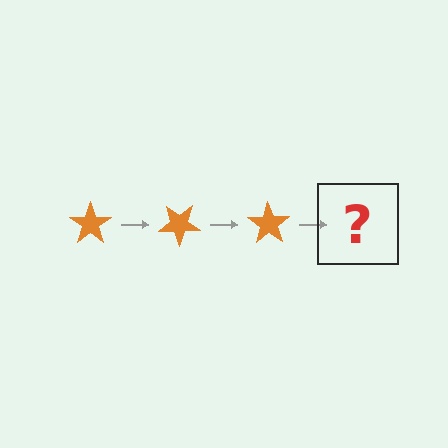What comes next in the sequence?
The next element should be an orange star rotated 105 degrees.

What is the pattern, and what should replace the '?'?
The pattern is that the star rotates 35 degrees each step. The '?' should be an orange star rotated 105 degrees.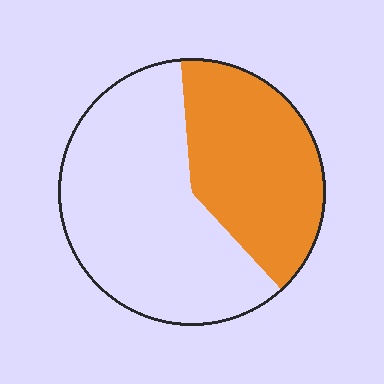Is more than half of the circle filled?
No.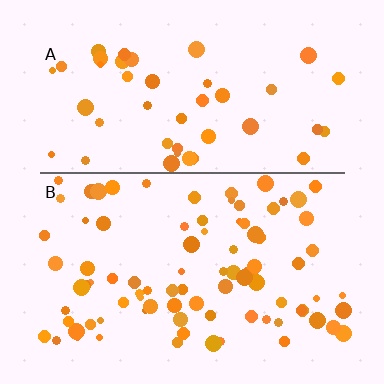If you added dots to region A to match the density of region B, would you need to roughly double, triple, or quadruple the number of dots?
Approximately double.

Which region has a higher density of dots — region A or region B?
B (the bottom).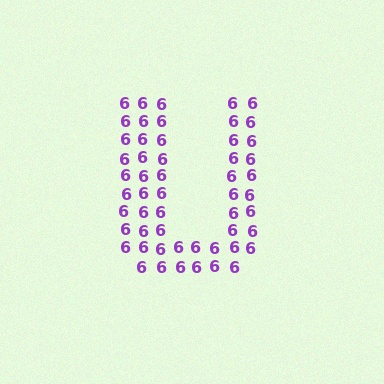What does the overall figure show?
The overall figure shows the letter U.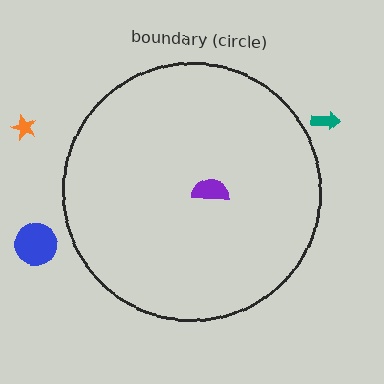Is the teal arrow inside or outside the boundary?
Outside.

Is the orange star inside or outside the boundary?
Outside.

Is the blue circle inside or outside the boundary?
Outside.